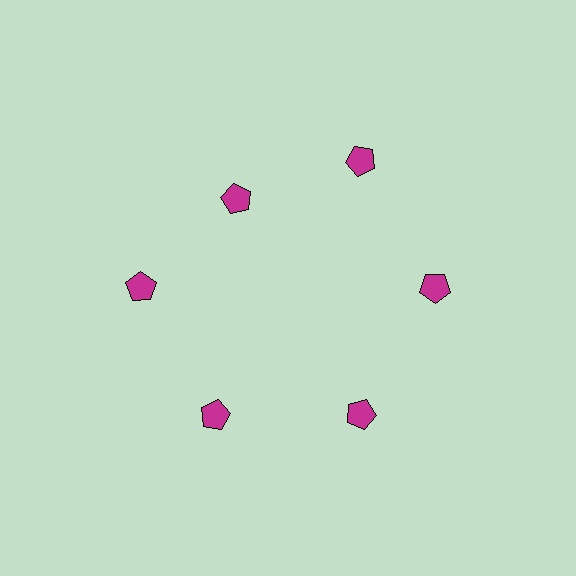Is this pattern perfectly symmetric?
No. The 6 magenta pentagons are arranged in a ring, but one element near the 11 o'clock position is pulled inward toward the center, breaking the 6-fold rotational symmetry.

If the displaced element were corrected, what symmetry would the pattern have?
It would have 6-fold rotational symmetry — the pattern would map onto itself every 60 degrees.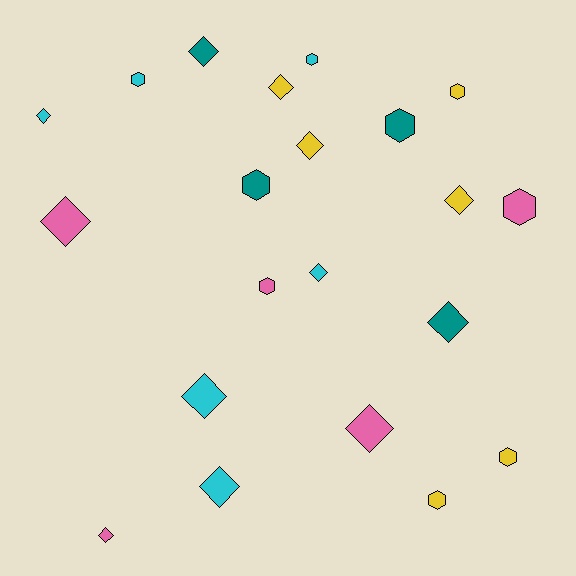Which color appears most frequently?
Cyan, with 6 objects.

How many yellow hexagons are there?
There are 3 yellow hexagons.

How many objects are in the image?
There are 21 objects.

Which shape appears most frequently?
Diamond, with 12 objects.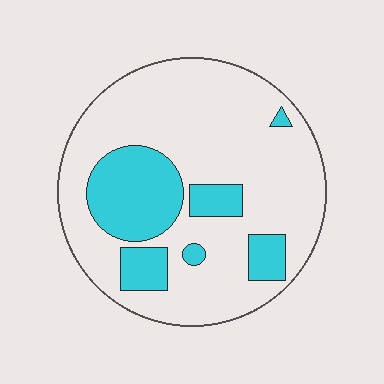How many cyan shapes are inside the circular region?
6.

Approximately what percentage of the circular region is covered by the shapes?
Approximately 25%.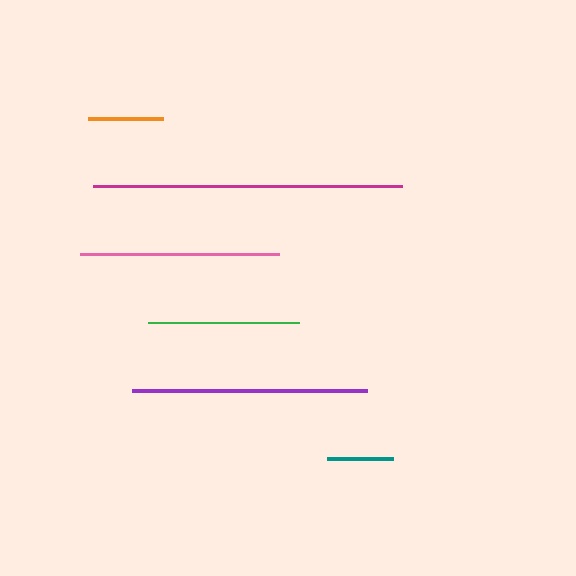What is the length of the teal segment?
The teal segment is approximately 66 pixels long.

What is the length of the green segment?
The green segment is approximately 151 pixels long.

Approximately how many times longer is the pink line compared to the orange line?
The pink line is approximately 2.7 times the length of the orange line.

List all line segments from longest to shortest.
From longest to shortest: magenta, purple, pink, green, orange, teal.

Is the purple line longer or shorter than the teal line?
The purple line is longer than the teal line.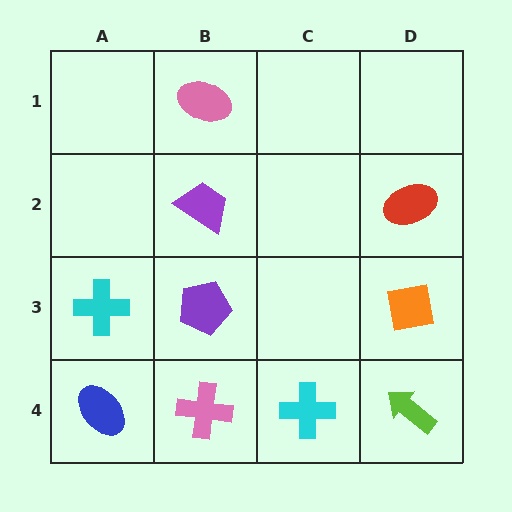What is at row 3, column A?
A cyan cross.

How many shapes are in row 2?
2 shapes.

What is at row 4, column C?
A cyan cross.